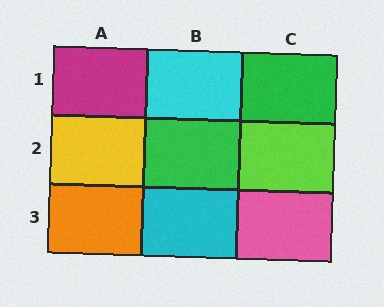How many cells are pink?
1 cell is pink.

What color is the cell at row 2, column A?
Yellow.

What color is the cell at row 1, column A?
Magenta.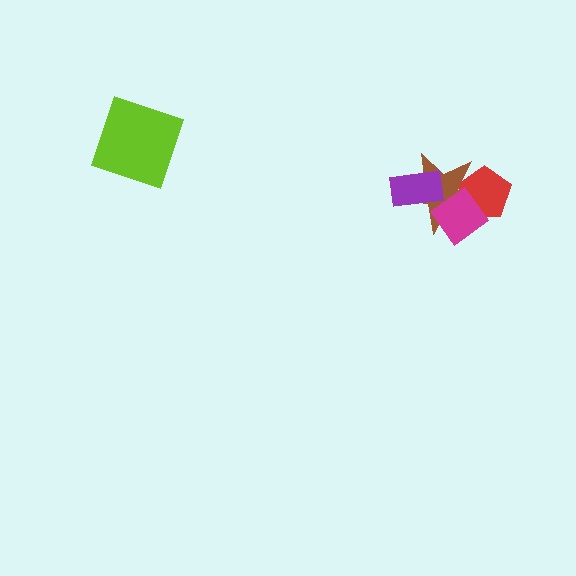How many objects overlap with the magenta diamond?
2 objects overlap with the magenta diamond.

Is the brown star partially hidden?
Yes, it is partially covered by another shape.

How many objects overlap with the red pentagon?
2 objects overlap with the red pentagon.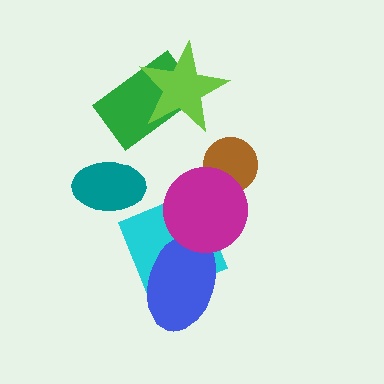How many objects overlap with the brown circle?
1 object overlaps with the brown circle.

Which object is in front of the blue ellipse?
The magenta circle is in front of the blue ellipse.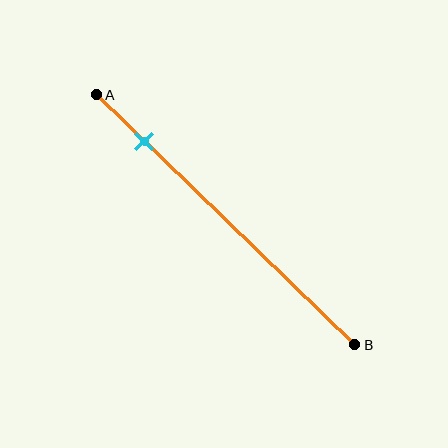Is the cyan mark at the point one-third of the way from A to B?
No, the mark is at about 20% from A, not at the 33% one-third point.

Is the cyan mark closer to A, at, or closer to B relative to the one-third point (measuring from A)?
The cyan mark is closer to point A than the one-third point of segment AB.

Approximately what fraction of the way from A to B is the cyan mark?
The cyan mark is approximately 20% of the way from A to B.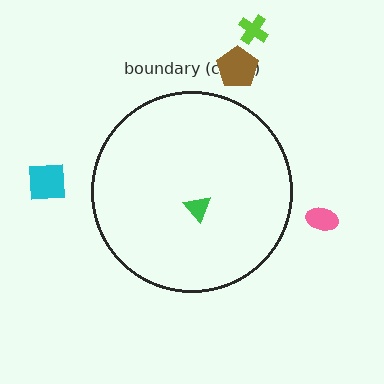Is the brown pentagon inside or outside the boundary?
Outside.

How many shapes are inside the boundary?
1 inside, 4 outside.